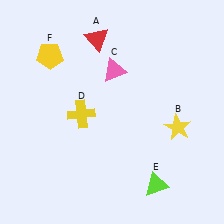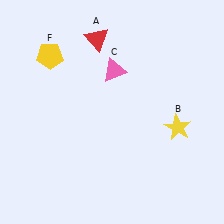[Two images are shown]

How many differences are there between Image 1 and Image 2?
There are 2 differences between the two images.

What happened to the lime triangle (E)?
The lime triangle (E) was removed in Image 2. It was in the bottom-right area of Image 1.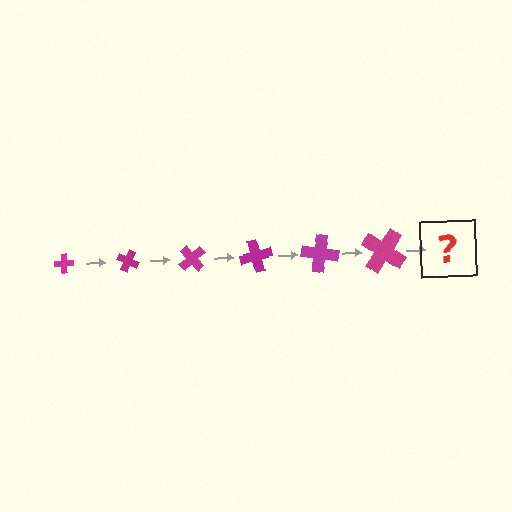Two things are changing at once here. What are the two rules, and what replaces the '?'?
The two rules are that the cross grows larger each step and it rotates 25 degrees each step. The '?' should be a cross, larger than the previous one and rotated 150 degrees from the start.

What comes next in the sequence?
The next element should be a cross, larger than the previous one and rotated 150 degrees from the start.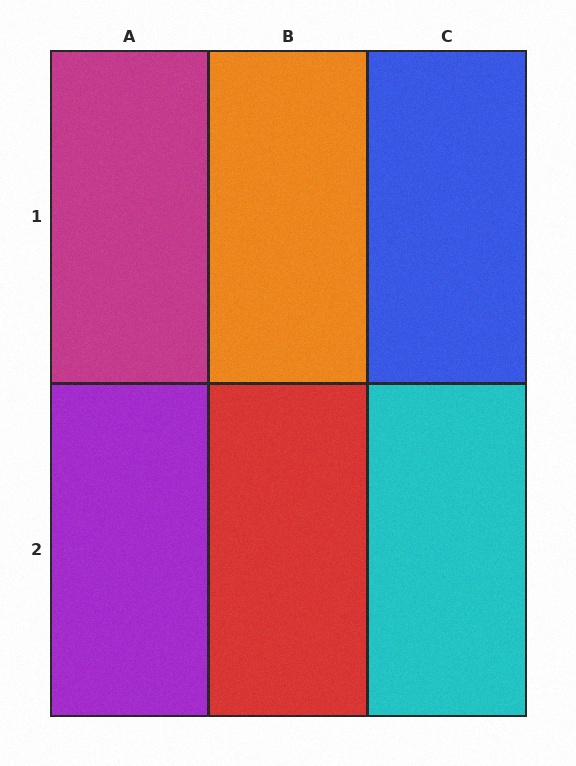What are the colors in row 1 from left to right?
Magenta, orange, blue.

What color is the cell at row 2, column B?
Red.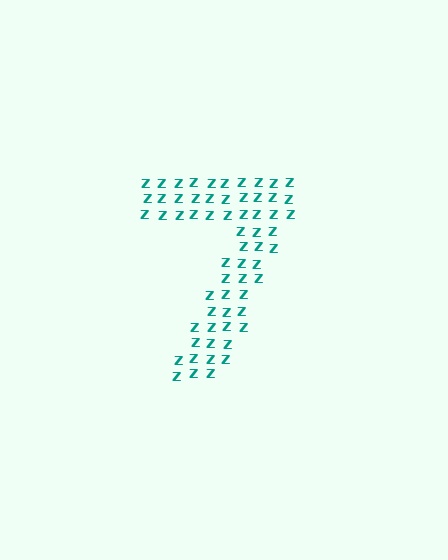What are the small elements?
The small elements are letter Z's.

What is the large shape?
The large shape is the digit 7.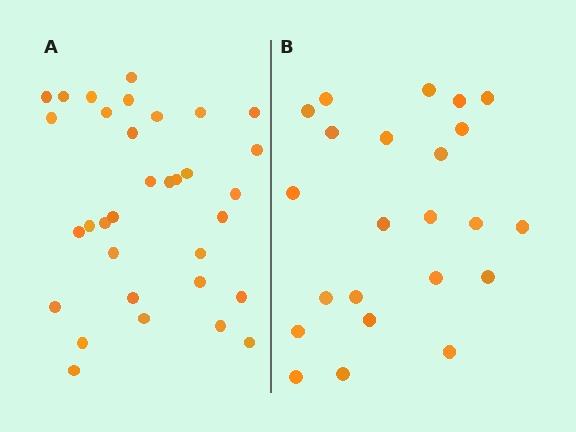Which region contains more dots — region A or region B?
Region A (the left region) has more dots.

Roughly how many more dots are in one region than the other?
Region A has roughly 10 or so more dots than region B.